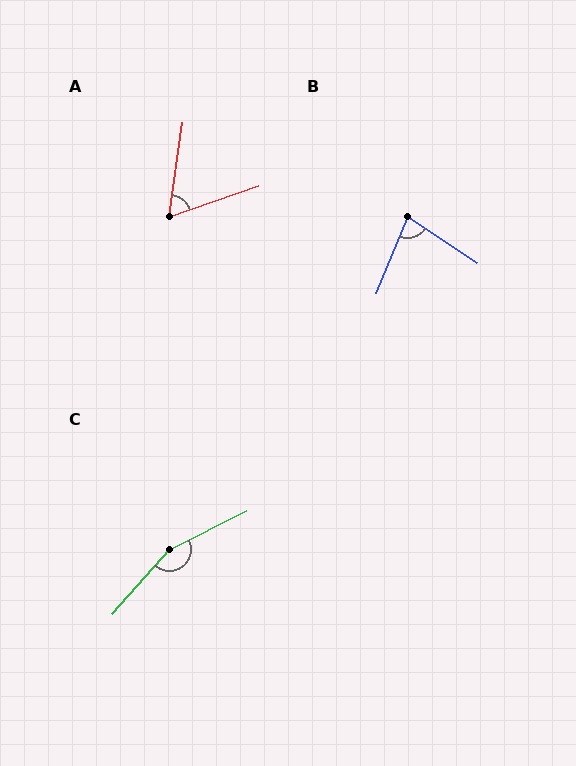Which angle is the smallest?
A, at approximately 63 degrees.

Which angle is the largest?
C, at approximately 158 degrees.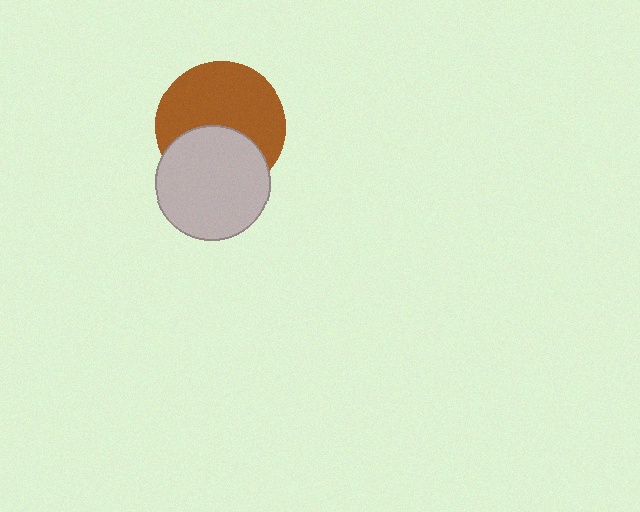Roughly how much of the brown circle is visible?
About half of it is visible (roughly 62%).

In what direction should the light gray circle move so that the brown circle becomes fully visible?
The light gray circle should move down. That is the shortest direction to clear the overlap and leave the brown circle fully visible.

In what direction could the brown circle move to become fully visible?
The brown circle could move up. That would shift it out from behind the light gray circle entirely.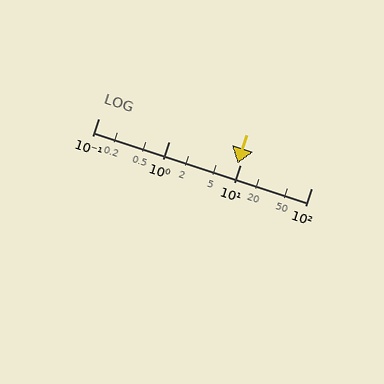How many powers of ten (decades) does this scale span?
The scale spans 3 decades, from 0.1 to 100.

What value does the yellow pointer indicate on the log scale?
The pointer indicates approximately 9.1.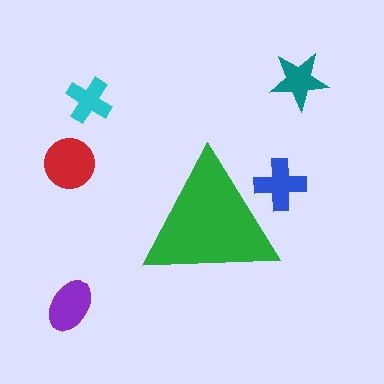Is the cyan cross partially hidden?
No, the cyan cross is fully visible.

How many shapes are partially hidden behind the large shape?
1 shape is partially hidden.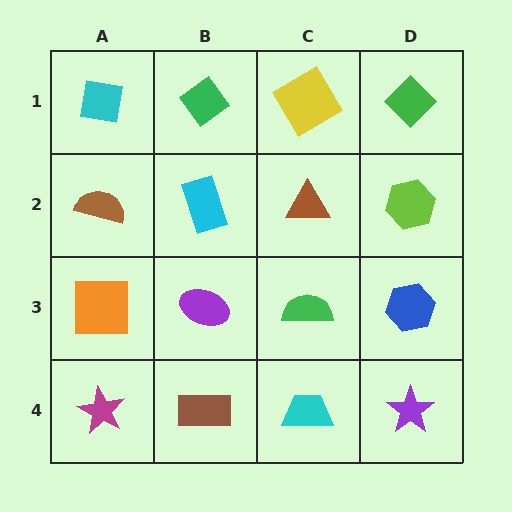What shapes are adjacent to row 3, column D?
A lime hexagon (row 2, column D), a purple star (row 4, column D), a green semicircle (row 3, column C).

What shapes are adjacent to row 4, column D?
A blue hexagon (row 3, column D), a cyan trapezoid (row 4, column C).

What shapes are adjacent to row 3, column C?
A brown triangle (row 2, column C), a cyan trapezoid (row 4, column C), a purple ellipse (row 3, column B), a blue hexagon (row 3, column D).